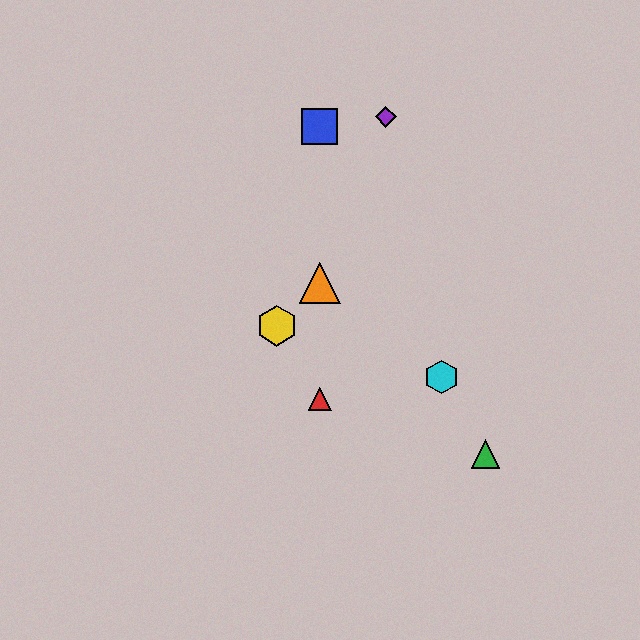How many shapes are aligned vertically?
3 shapes (the red triangle, the blue square, the orange triangle) are aligned vertically.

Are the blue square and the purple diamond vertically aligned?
No, the blue square is at x≈320 and the purple diamond is at x≈386.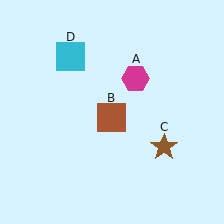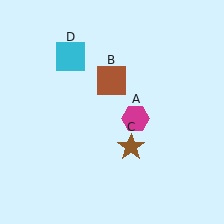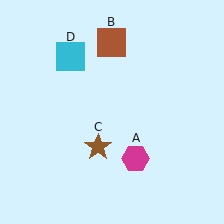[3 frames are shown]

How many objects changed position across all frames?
3 objects changed position: magenta hexagon (object A), brown square (object B), brown star (object C).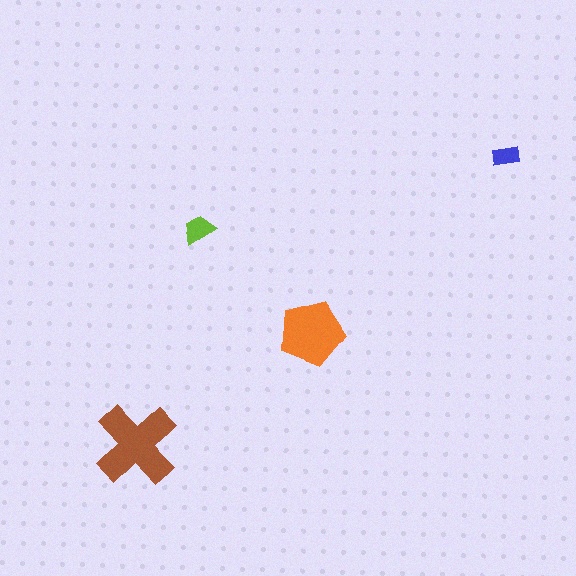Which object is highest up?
The blue rectangle is topmost.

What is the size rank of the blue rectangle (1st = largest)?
4th.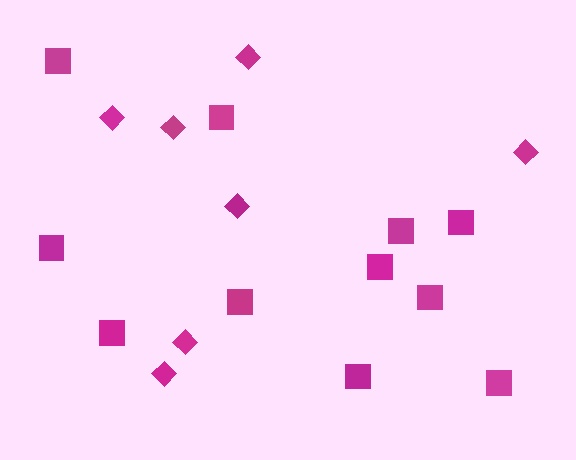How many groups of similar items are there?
There are 2 groups: one group of diamonds (7) and one group of squares (11).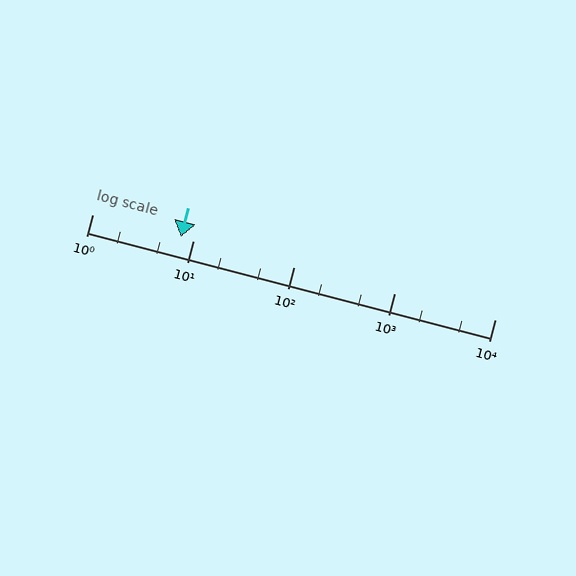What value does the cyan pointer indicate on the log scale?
The pointer indicates approximately 7.6.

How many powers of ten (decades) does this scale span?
The scale spans 4 decades, from 1 to 10000.